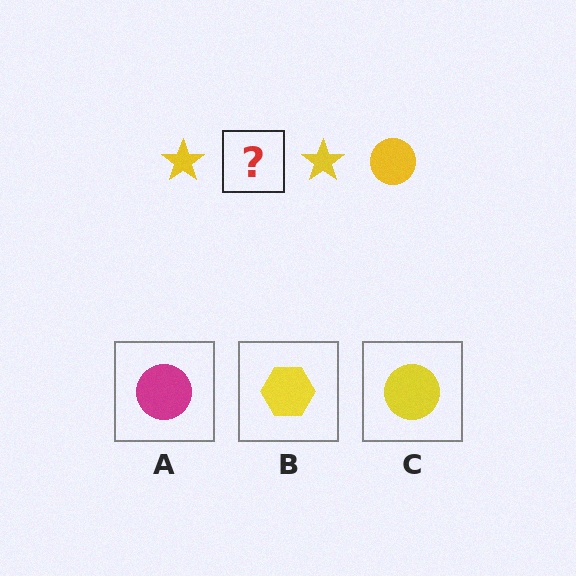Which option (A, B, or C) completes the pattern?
C.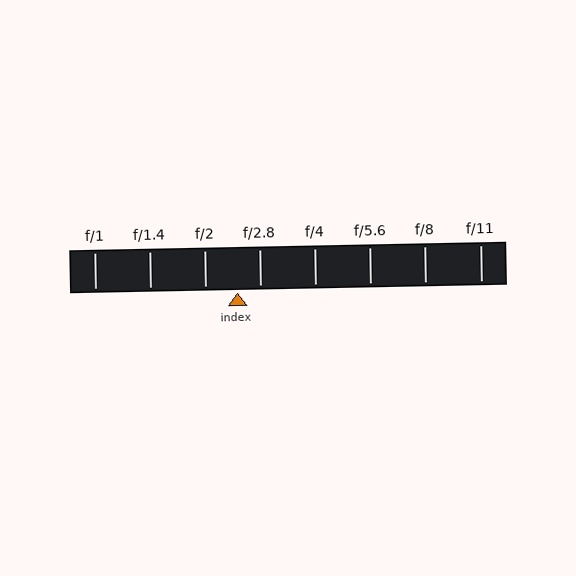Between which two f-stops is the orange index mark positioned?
The index mark is between f/2 and f/2.8.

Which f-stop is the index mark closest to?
The index mark is closest to f/2.8.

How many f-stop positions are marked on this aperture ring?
There are 8 f-stop positions marked.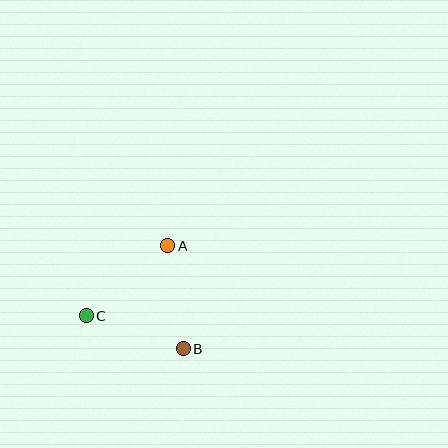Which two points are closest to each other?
Points B and C are closest to each other.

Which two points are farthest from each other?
Points A and C are farthest from each other.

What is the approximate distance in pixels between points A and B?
The distance between A and B is approximately 105 pixels.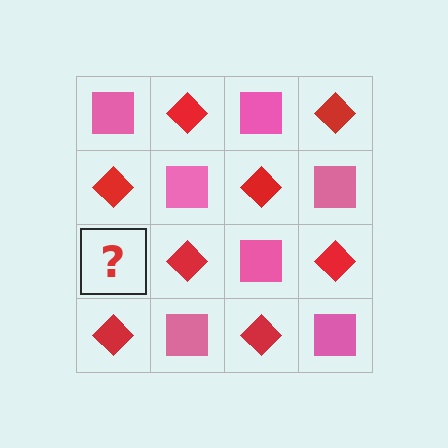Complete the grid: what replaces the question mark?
The question mark should be replaced with a pink square.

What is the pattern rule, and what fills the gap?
The rule is that it alternates pink square and red diamond in a checkerboard pattern. The gap should be filled with a pink square.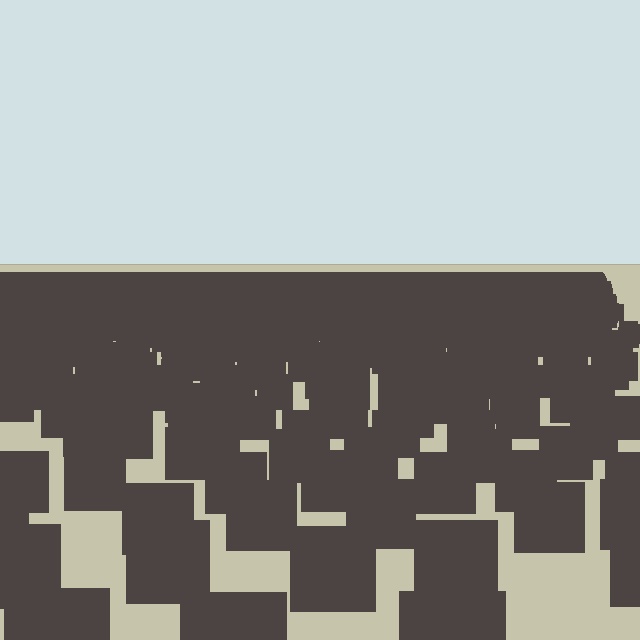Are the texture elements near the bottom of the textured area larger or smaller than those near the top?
Larger. Near the bottom, elements are closer to the viewer and appear at a bigger on-screen size.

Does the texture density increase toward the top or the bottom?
Density increases toward the top.